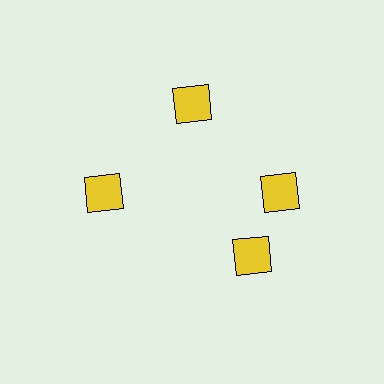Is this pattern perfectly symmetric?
No. The 4 yellow squares are arranged in a ring, but one element near the 6 o'clock position is rotated out of alignment along the ring, breaking the 4-fold rotational symmetry.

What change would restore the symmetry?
The symmetry would be restored by rotating it back into even spacing with its neighbors so that all 4 squares sit at equal angles and equal distance from the center.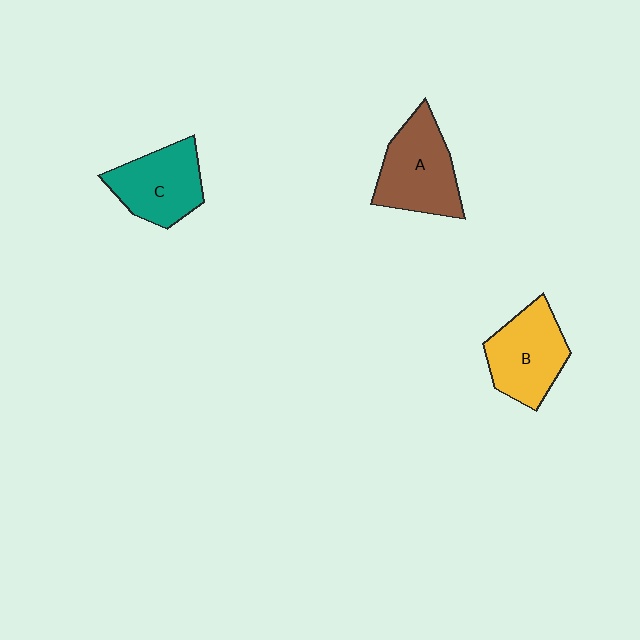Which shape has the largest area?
Shape A (brown).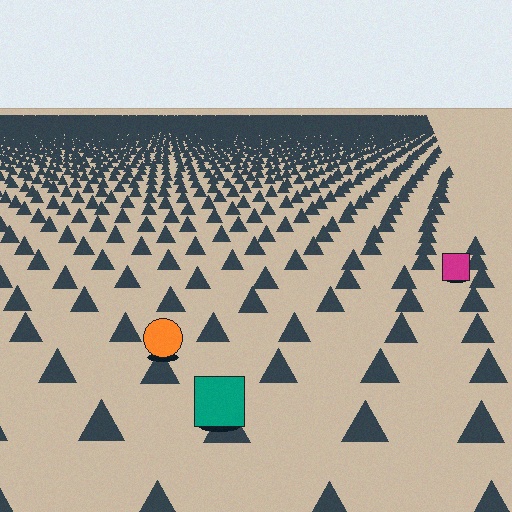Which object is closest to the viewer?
The teal square is closest. The texture marks near it are larger and more spread out.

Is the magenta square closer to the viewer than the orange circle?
No. The orange circle is closer — you can tell from the texture gradient: the ground texture is coarser near it.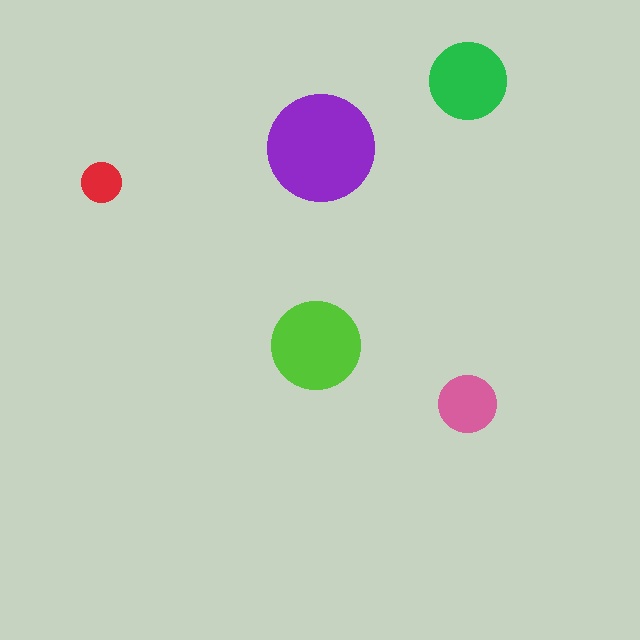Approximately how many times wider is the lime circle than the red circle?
About 2 times wider.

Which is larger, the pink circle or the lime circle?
The lime one.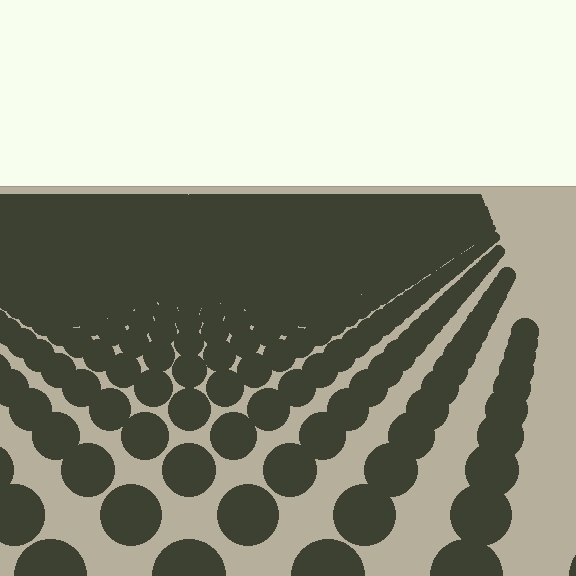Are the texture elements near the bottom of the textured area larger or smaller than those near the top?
Larger. Near the bottom, elements are closer to the viewer and appear at a bigger on-screen size.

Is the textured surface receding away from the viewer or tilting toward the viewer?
The surface is receding away from the viewer. Texture elements get smaller and denser toward the top.